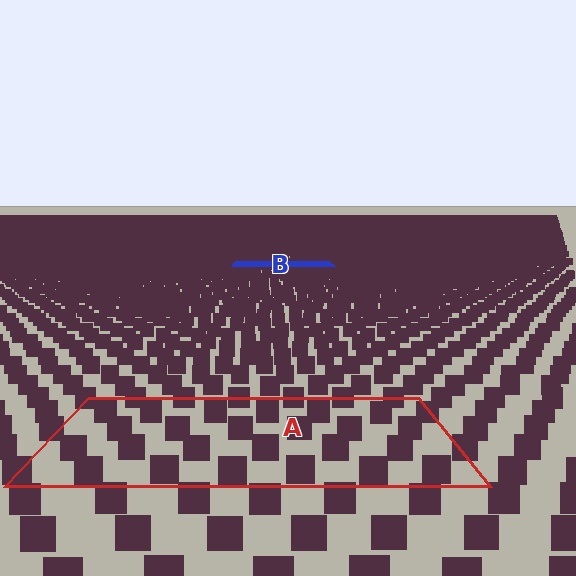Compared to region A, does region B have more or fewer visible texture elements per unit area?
Region B has more texture elements per unit area — they are packed more densely because it is farther away.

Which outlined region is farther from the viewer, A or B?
Region B is farther from the viewer — the texture elements inside it appear smaller and more densely packed.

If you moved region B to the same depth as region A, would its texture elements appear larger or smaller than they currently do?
They would appear larger. At a closer depth, the same texture elements are projected at a bigger on-screen size.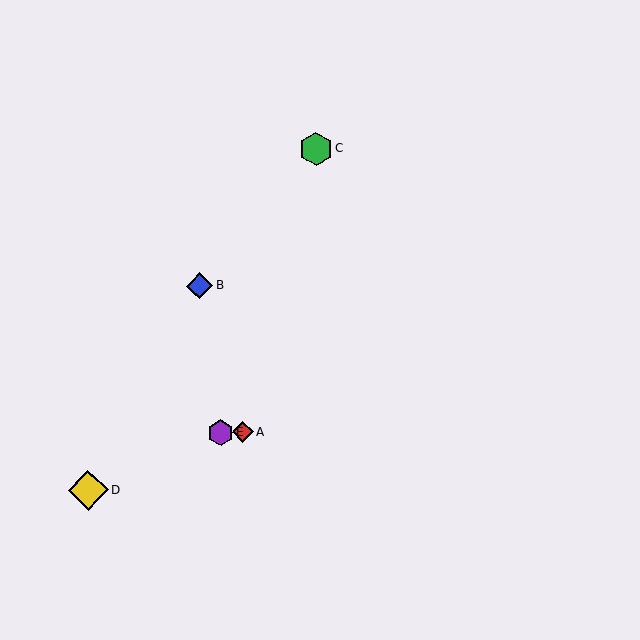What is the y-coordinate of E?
Object E is at y≈433.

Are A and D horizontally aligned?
No, A is at y≈432 and D is at y≈491.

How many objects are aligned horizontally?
2 objects (A, E) are aligned horizontally.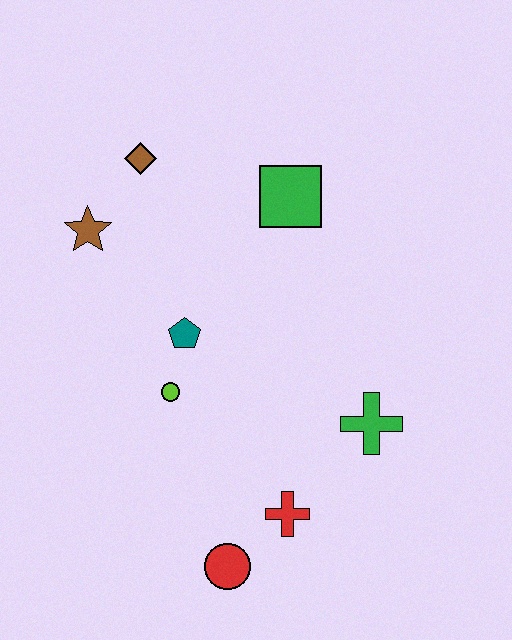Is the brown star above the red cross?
Yes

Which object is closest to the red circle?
The red cross is closest to the red circle.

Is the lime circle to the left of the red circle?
Yes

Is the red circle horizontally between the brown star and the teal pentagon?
No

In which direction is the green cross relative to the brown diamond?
The green cross is below the brown diamond.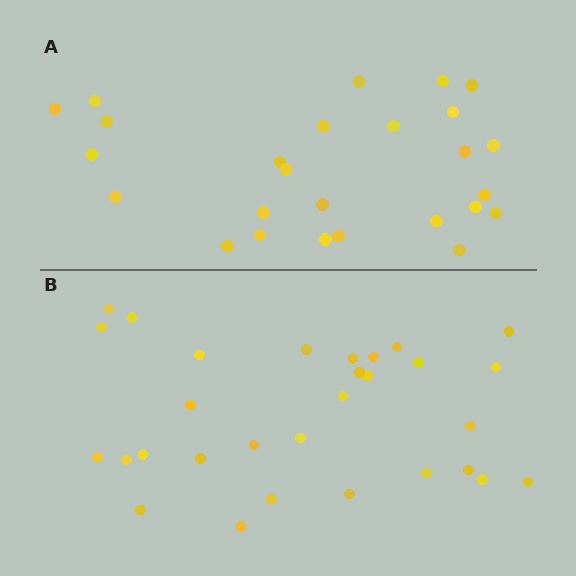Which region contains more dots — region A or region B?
Region B (the bottom region) has more dots.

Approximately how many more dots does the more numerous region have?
Region B has about 4 more dots than region A.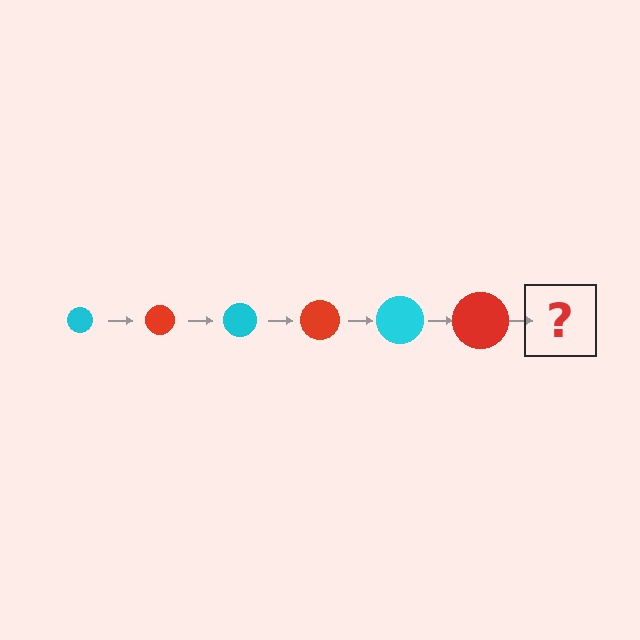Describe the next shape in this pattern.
It should be a cyan circle, larger than the previous one.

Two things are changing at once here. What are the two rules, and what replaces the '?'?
The two rules are that the circle grows larger each step and the color cycles through cyan and red. The '?' should be a cyan circle, larger than the previous one.